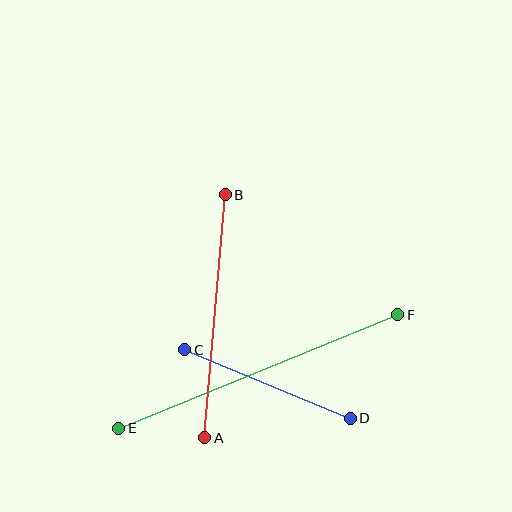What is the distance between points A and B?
The distance is approximately 244 pixels.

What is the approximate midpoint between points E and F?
The midpoint is at approximately (258, 372) pixels.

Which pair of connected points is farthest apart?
Points E and F are farthest apart.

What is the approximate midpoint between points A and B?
The midpoint is at approximately (215, 316) pixels.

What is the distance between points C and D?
The distance is approximately 179 pixels.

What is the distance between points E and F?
The distance is approximately 301 pixels.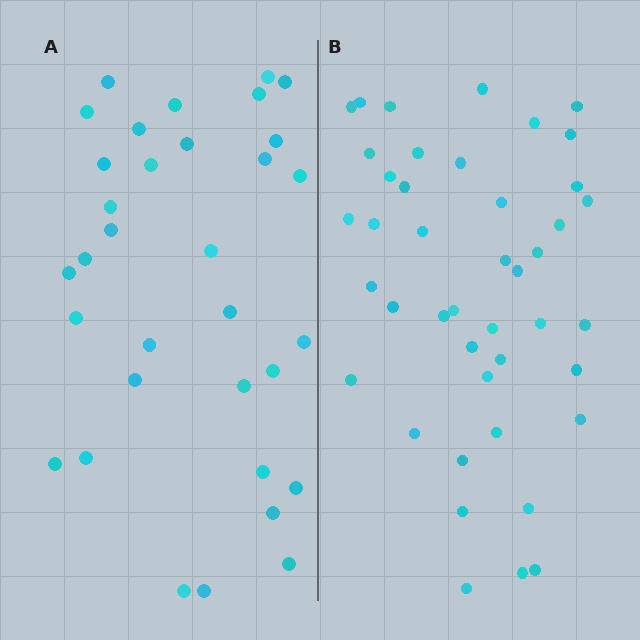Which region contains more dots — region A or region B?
Region B (the right region) has more dots.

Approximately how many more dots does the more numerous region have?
Region B has roughly 10 or so more dots than region A.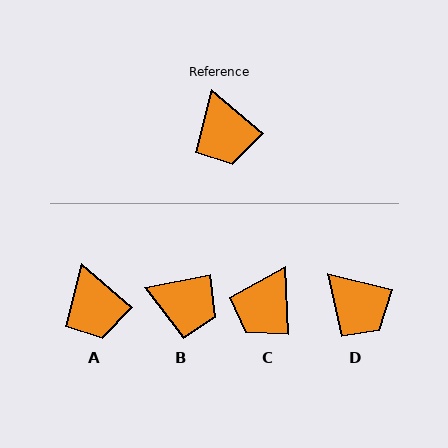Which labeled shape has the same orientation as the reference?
A.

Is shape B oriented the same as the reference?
No, it is off by about 52 degrees.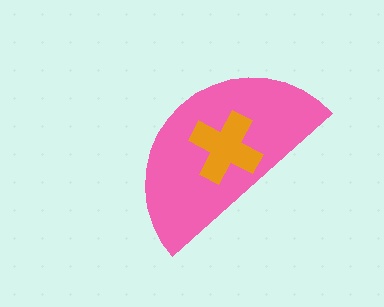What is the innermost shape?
The orange cross.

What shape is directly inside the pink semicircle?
The orange cross.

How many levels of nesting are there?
2.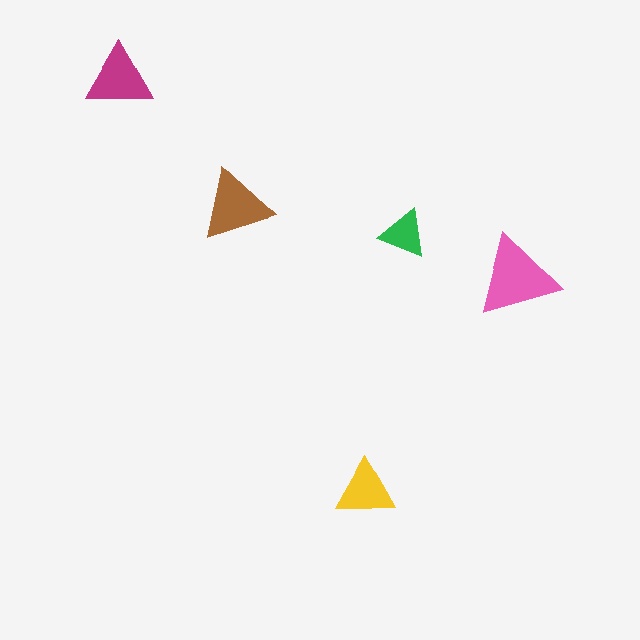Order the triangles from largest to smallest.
the pink one, the brown one, the magenta one, the yellow one, the green one.